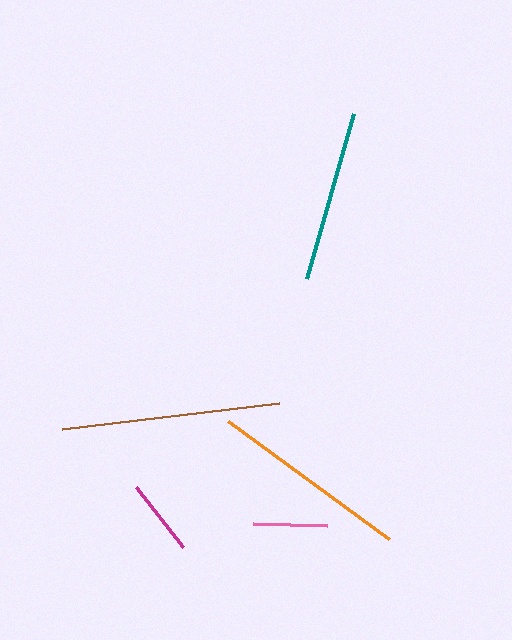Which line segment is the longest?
The brown line is the longest at approximately 218 pixels.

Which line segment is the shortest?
The pink line is the shortest at approximately 75 pixels.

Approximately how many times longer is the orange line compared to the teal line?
The orange line is approximately 1.2 times the length of the teal line.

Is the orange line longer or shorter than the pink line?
The orange line is longer than the pink line.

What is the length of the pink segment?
The pink segment is approximately 75 pixels long.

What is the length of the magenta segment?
The magenta segment is approximately 76 pixels long.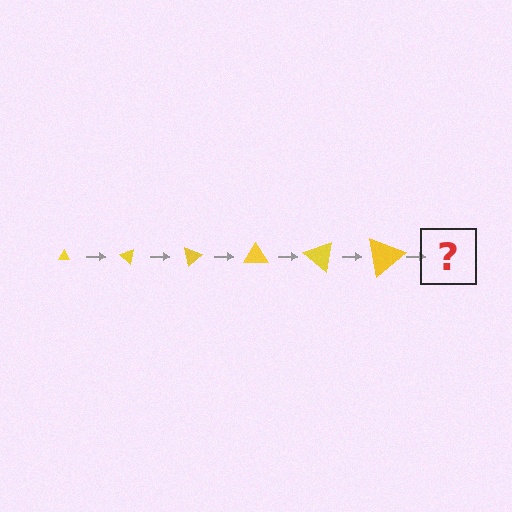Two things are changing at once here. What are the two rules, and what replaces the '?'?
The two rules are that the triangle grows larger each step and it rotates 40 degrees each step. The '?' should be a triangle, larger than the previous one and rotated 240 degrees from the start.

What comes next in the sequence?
The next element should be a triangle, larger than the previous one and rotated 240 degrees from the start.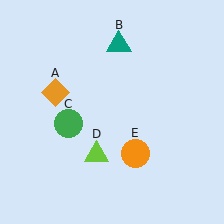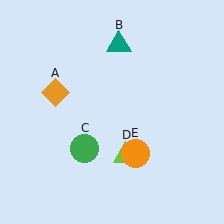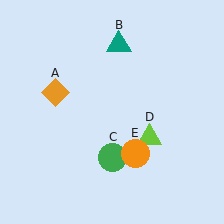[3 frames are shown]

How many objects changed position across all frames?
2 objects changed position: green circle (object C), lime triangle (object D).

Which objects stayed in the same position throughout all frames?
Orange diamond (object A) and teal triangle (object B) and orange circle (object E) remained stationary.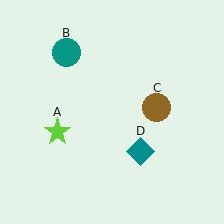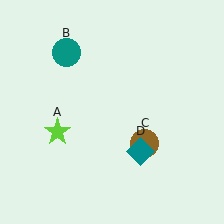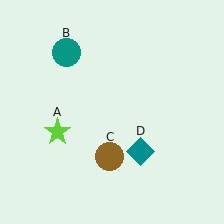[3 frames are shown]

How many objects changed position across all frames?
1 object changed position: brown circle (object C).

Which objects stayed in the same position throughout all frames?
Lime star (object A) and teal circle (object B) and teal diamond (object D) remained stationary.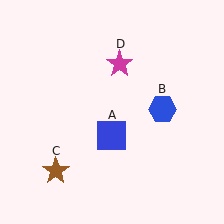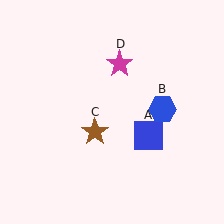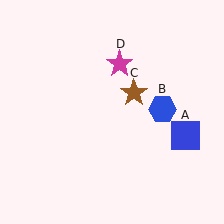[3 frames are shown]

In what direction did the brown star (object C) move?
The brown star (object C) moved up and to the right.